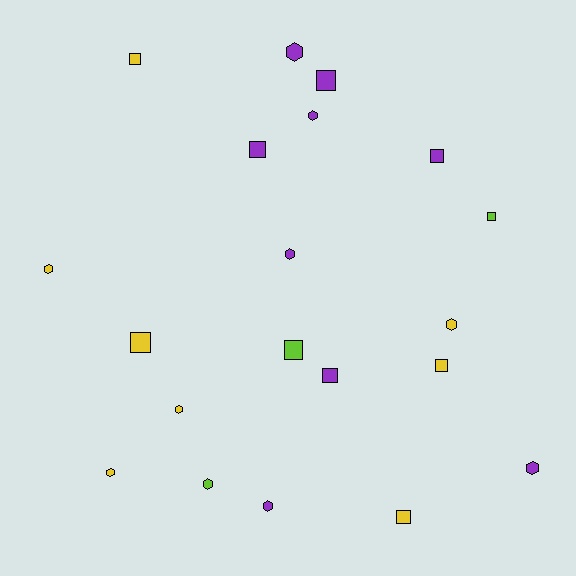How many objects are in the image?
There are 20 objects.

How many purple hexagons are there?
There are 5 purple hexagons.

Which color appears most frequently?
Purple, with 9 objects.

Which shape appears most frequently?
Square, with 10 objects.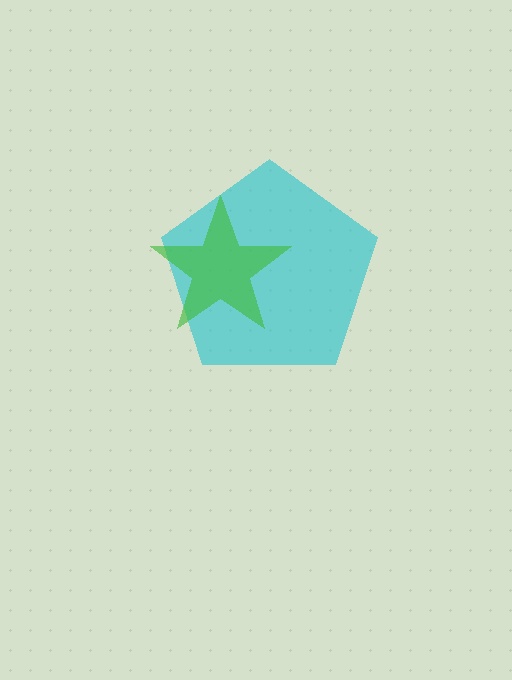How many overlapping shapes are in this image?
There are 2 overlapping shapes in the image.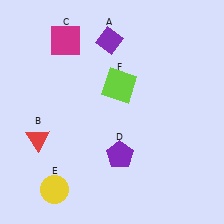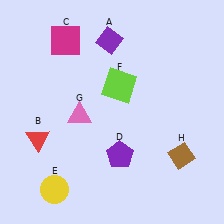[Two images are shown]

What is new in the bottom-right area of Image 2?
A brown diamond (H) was added in the bottom-right area of Image 2.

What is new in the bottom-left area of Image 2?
A pink triangle (G) was added in the bottom-left area of Image 2.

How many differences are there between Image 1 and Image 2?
There are 2 differences between the two images.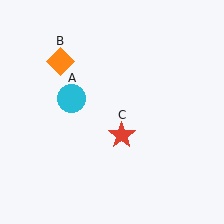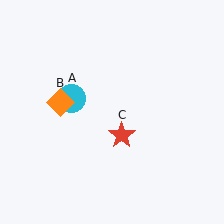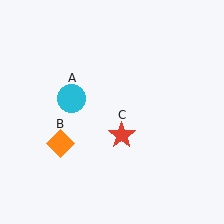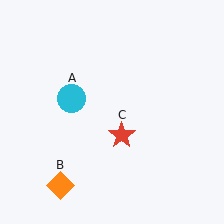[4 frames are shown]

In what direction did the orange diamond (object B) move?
The orange diamond (object B) moved down.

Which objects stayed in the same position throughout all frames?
Cyan circle (object A) and red star (object C) remained stationary.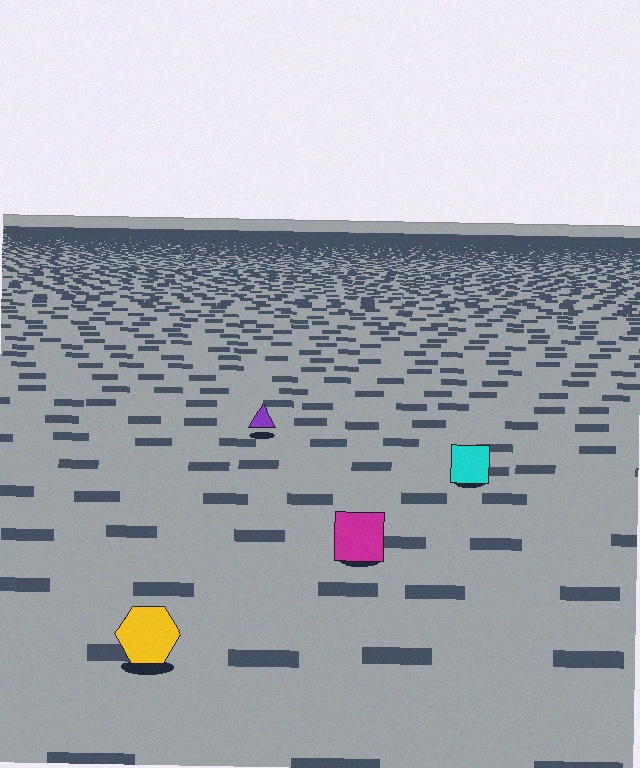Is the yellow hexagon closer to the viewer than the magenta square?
Yes. The yellow hexagon is closer — you can tell from the texture gradient: the ground texture is coarser near it.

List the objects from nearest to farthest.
From nearest to farthest: the yellow hexagon, the magenta square, the cyan square, the purple triangle.